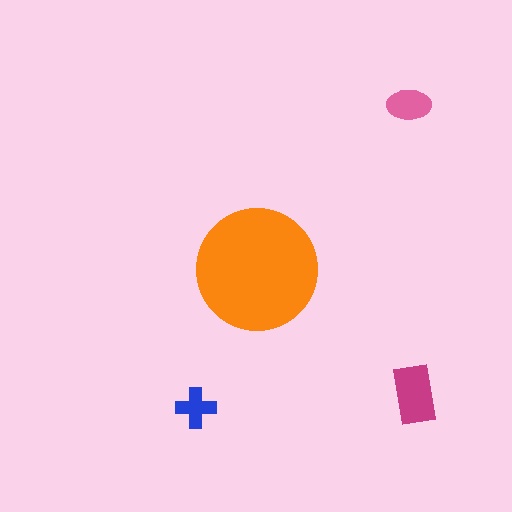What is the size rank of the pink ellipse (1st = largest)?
3rd.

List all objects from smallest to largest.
The blue cross, the pink ellipse, the magenta rectangle, the orange circle.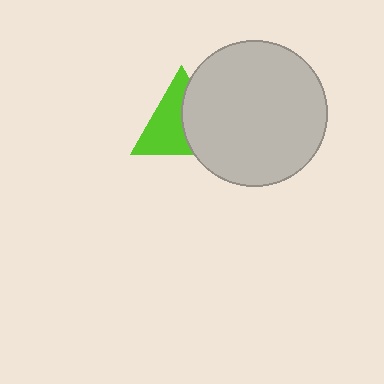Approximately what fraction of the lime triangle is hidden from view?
Roughly 44% of the lime triangle is hidden behind the light gray circle.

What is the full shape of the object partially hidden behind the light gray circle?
The partially hidden object is a lime triangle.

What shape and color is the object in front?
The object in front is a light gray circle.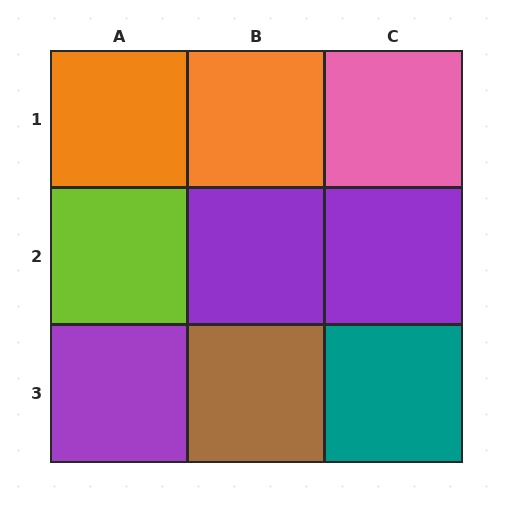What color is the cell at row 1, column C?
Pink.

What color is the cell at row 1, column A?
Orange.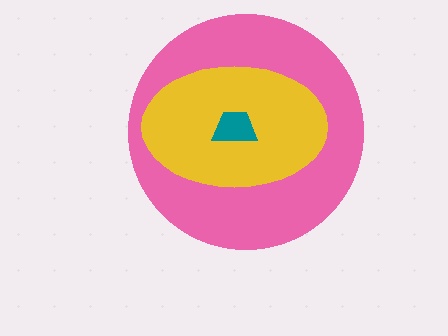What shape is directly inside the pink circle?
The yellow ellipse.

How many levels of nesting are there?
3.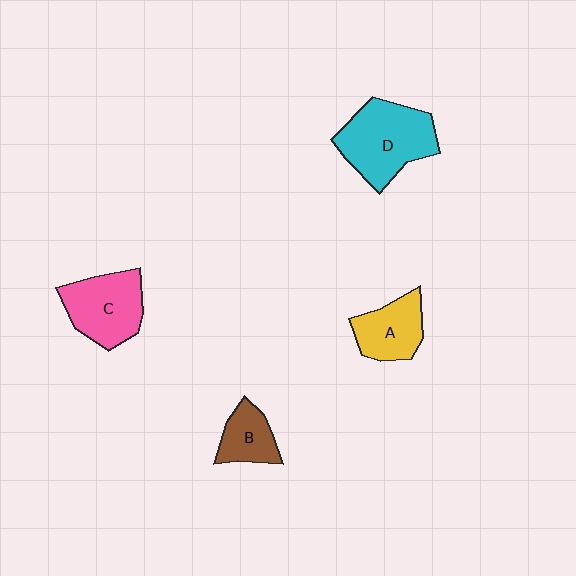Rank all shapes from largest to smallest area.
From largest to smallest: D (cyan), C (pink), A (yellow), B (brown).